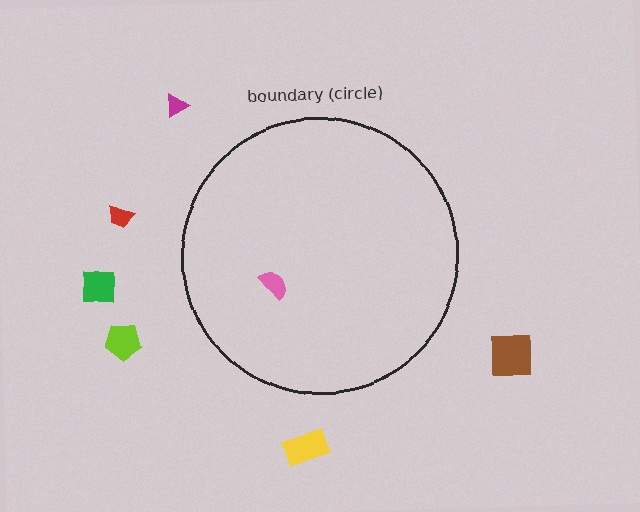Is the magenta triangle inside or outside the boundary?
Outside.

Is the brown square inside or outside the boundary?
Outside.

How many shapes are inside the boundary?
1 inside, 6 outside.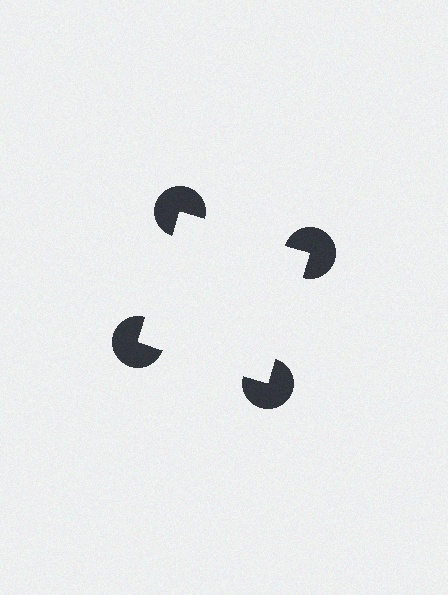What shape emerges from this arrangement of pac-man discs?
An illusory square — its edges are inferred from the aligned wedge cuts in the pac-man discs, not physically drawn.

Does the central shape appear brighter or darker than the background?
It typically appears slightly brighter than the background, even though no actual brightness change is drawn.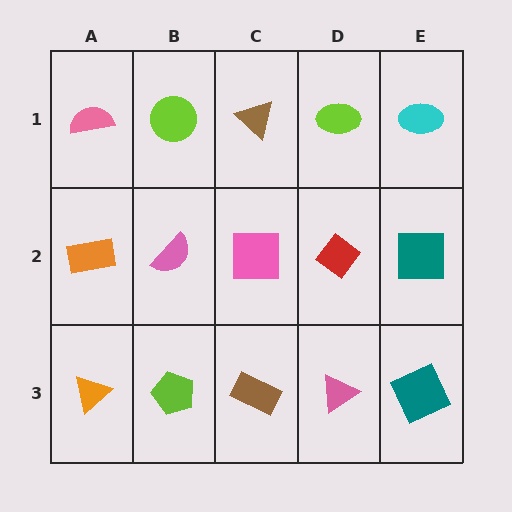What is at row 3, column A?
An orange triangle.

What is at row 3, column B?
A lime pentagon.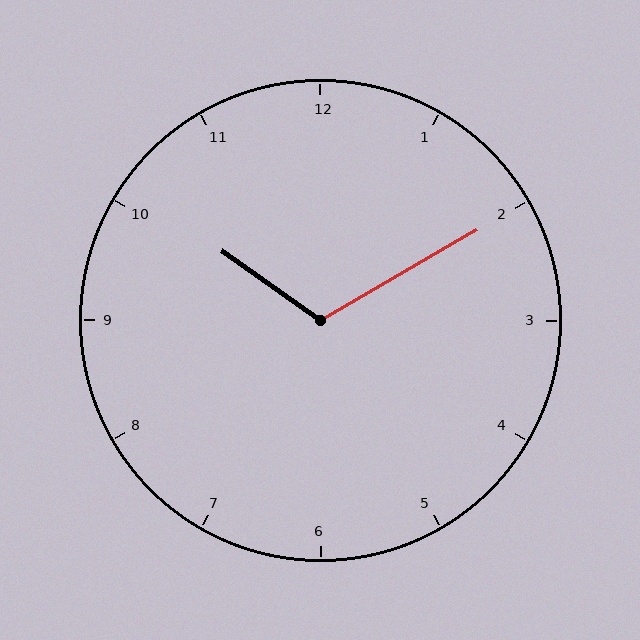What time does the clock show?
10:10.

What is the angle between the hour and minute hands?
Approximately 115 degrees.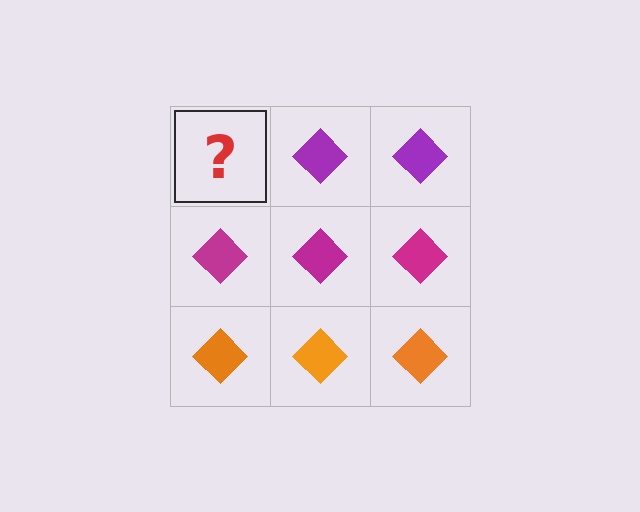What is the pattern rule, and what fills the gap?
The rule is that each row has a consistent color. The gap should be filled with a purple diamond.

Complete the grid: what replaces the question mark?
The question mark should be replaced with a purple diamond.